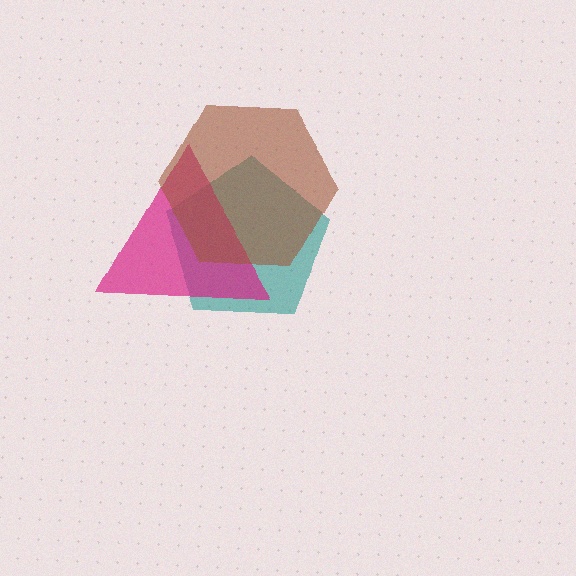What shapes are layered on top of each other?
The layered shapes are: a teal pentagon, a magenta triangle, a brown hexagon.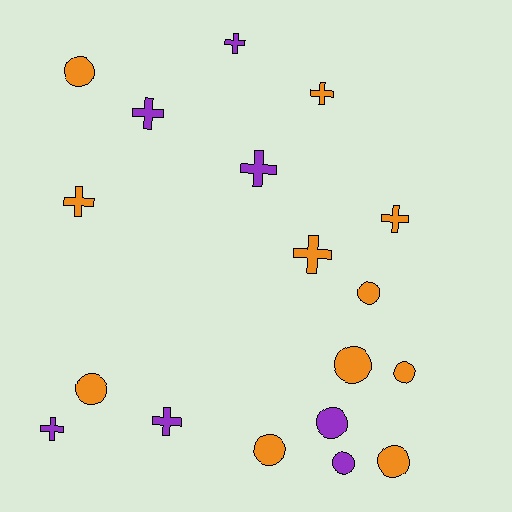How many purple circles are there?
There are 2 purple circles.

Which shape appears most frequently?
Circle, with 9 objects.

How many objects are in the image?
There are 18 objects.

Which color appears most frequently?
Orange, with 11 objects.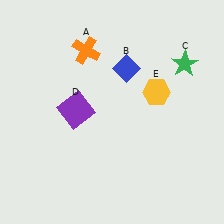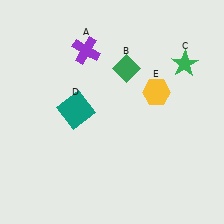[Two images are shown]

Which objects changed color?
A changed from orange to purple. B changed from blue to green. D changed from purple to teal.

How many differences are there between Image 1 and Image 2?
There are 3 differences between the two images.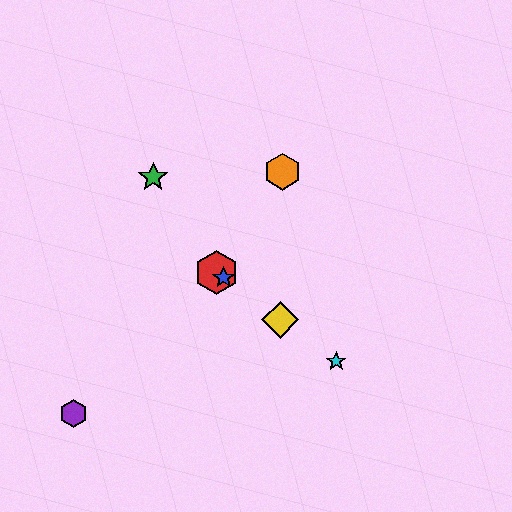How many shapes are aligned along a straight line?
4 shapes (the red hexagon, the blue star, the yellow diamond, the cyan star) are aligned along a straight line.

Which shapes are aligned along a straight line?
The red hexagon, the blue star, the yellow diamond, the cyan star are aligned along a straight line.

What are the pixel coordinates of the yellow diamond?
The yellow diamond is at (280, 320).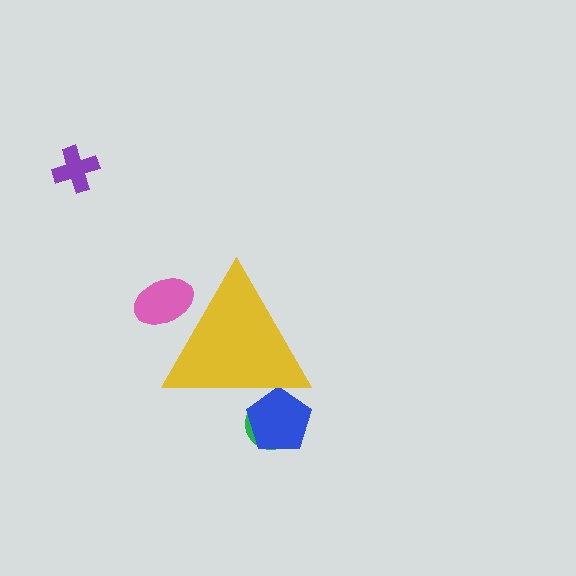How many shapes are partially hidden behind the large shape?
3 shapes are partially hidden.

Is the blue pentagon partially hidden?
Yes, the blue pentagon is partially hidden behind the yellow triangle.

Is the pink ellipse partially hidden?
Yes, the pink ellipse is partially hidden behind the yellow triangle.